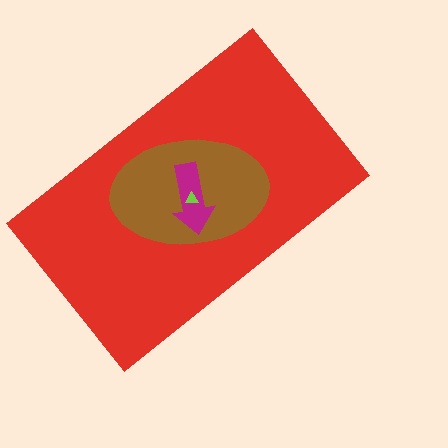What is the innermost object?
The lime triangle.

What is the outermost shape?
The red rectangle.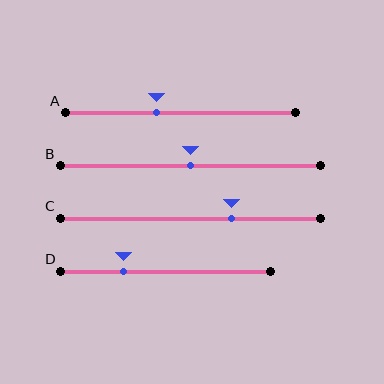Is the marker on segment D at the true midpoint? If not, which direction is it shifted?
No, the marker on segment D is shifted to the left by about 20% of the segment length.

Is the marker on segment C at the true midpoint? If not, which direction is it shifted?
No, the marker on segment C is shifted to the right by about 16% of the segment length.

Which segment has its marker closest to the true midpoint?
Segment B has its marker closest to the true midpoint.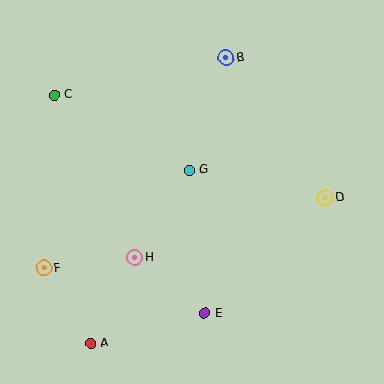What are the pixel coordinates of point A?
Point A is at (90, 343).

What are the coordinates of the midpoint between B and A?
The midpoint between B and A is at (158, 201).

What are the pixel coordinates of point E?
Point E is at (205, 313).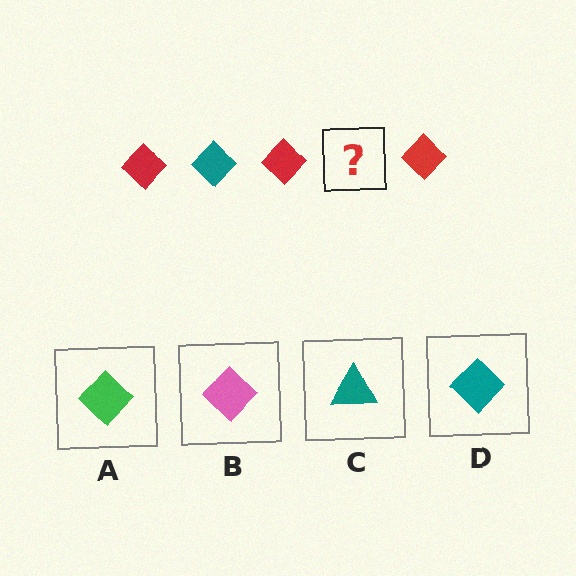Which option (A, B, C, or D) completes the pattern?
D.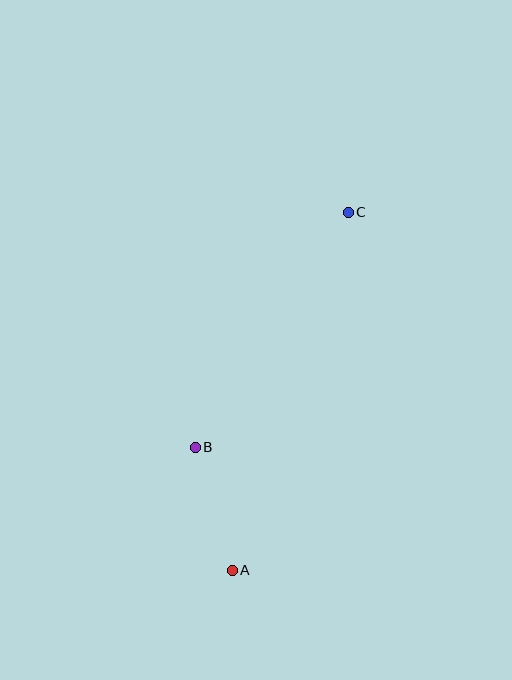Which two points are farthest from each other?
Points A and C are farthest from each other.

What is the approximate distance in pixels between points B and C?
The distance between B and C is approximately 281 pixels.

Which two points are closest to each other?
Points A and B are closest to each other.